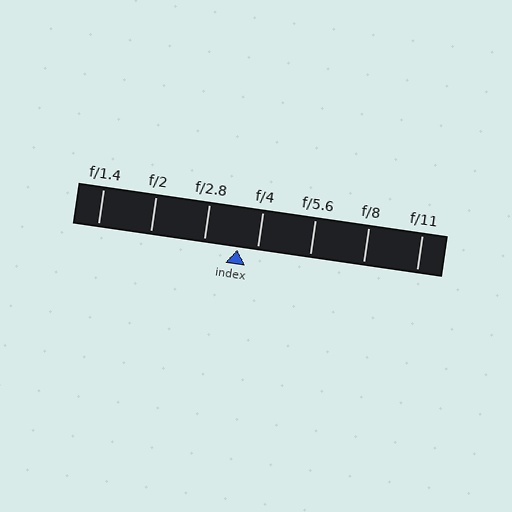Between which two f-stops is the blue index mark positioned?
The index mark is between f/2.8 and f/4.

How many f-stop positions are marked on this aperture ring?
There are 7 f-stop positions marked.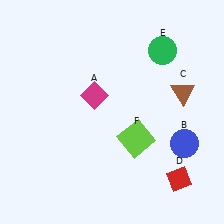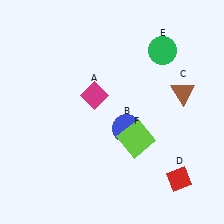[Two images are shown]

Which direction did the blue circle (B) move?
The blue circle (B) moved left.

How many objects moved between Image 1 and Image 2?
1 object moved between the two images.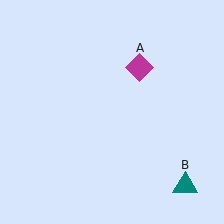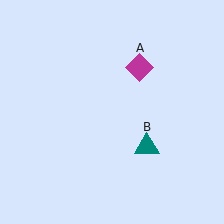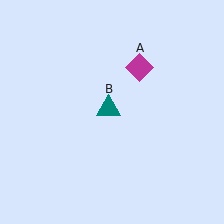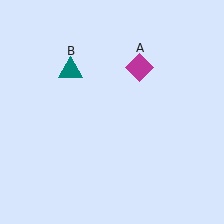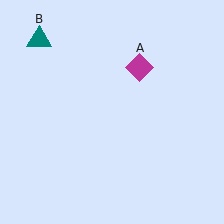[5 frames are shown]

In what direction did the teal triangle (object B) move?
The teal triangle (object B) moved up and to the left.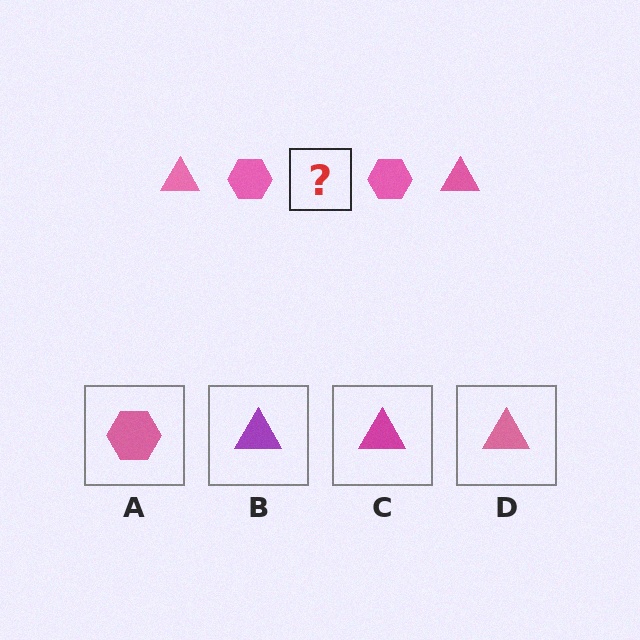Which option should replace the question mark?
Option D.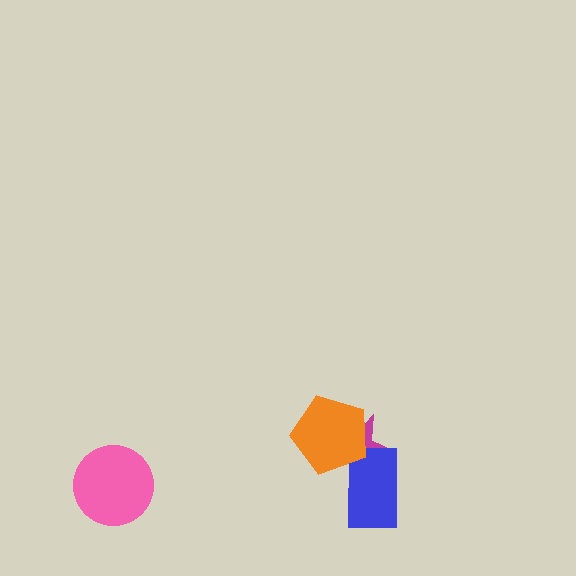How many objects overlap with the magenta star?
2 objects overlap with the magenta star.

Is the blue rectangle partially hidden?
Yes, it is partially covered by another shape.